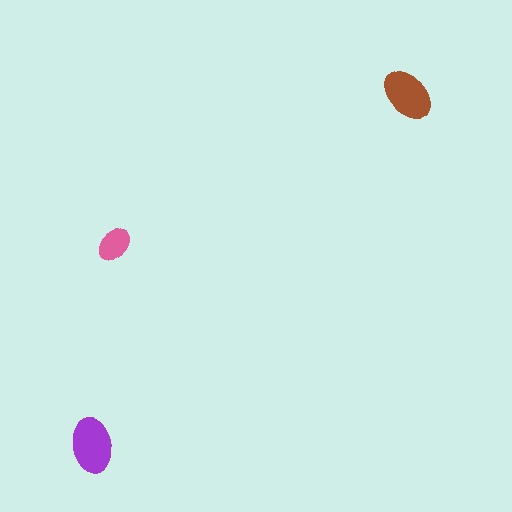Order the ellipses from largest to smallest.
the purple one, the brown one, the pink one.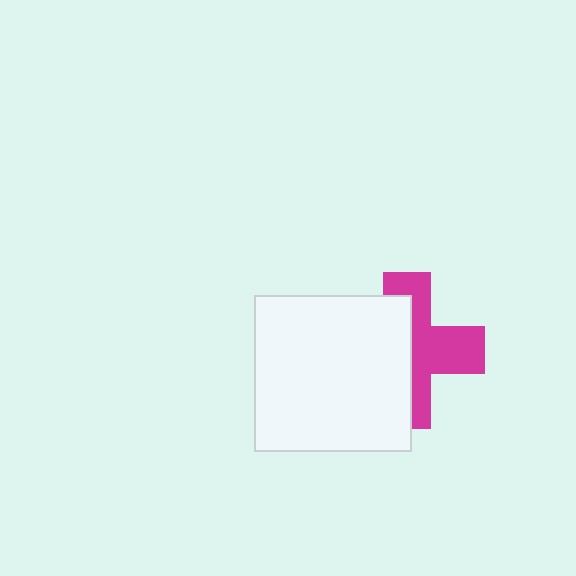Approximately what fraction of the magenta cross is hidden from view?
Roughly 50% of the magenta cross is hidden behind the white square.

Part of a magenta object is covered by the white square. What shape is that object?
It is a cross.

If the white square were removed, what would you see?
You would see the complete magenta cross.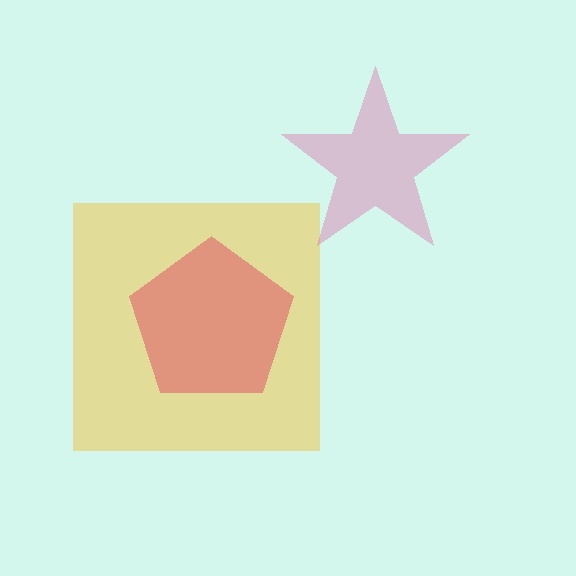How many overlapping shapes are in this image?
There are 3 overlapping shapes in the image.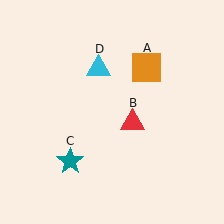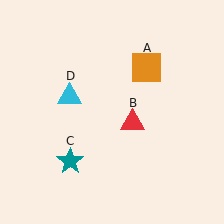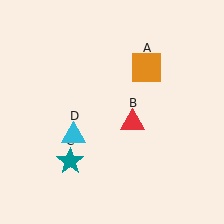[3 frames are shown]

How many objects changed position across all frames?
1 object changed position: cyan triangle (object D).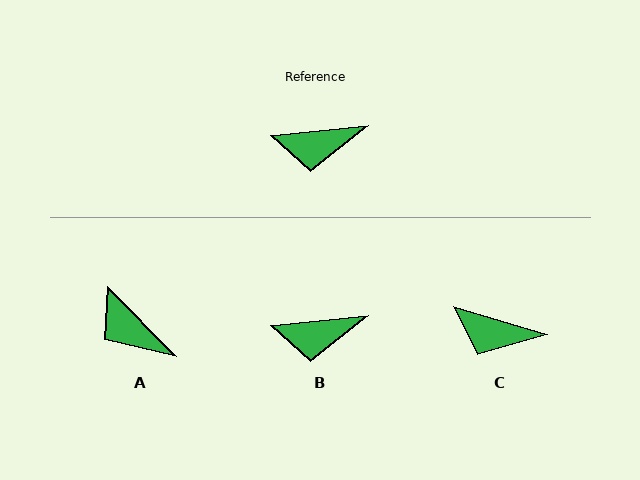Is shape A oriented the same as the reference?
No, it is off by about 51 degrees.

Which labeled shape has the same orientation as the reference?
B.